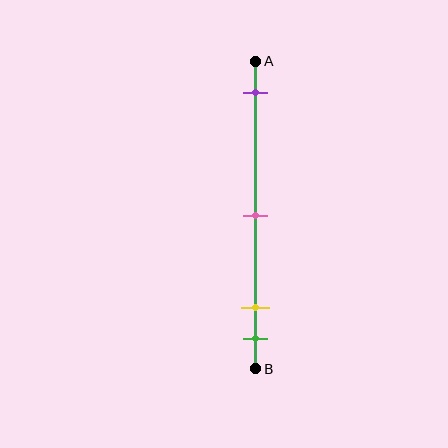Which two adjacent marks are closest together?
The yellow and green marks are the closest adjacent pair.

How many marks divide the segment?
There are 4 marks dividing the segment.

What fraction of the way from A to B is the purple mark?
The purple mark is approximately 10% (0.1) of the way from A to B.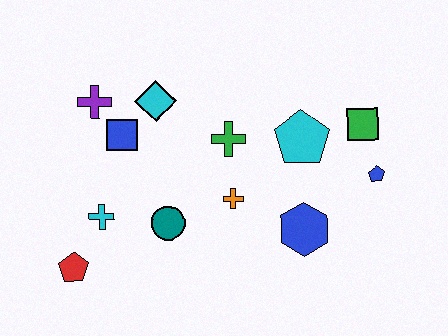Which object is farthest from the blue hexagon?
The purple cross is farthest from the blue hexagon.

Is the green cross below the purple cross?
Yes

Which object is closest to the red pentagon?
The cyan cross is closest to the red pentagon.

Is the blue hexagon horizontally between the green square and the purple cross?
Yes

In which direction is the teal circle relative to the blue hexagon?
The teal circle is to the left of the blue hexagon.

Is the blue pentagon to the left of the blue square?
No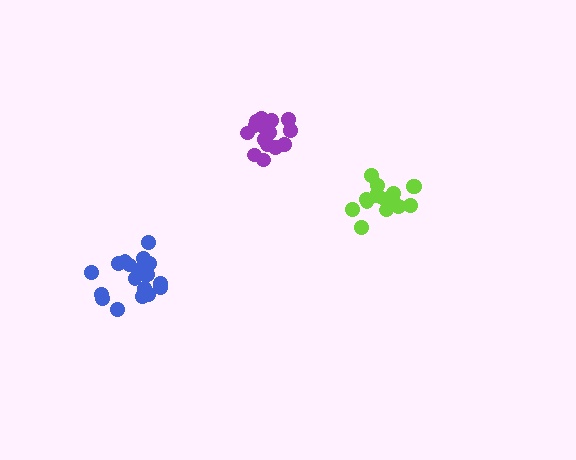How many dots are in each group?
Group 1: 15 dots, Group 2: 17 dots, Group 3: 20 dots (52 total).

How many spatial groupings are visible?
There are 3 spatial groupings.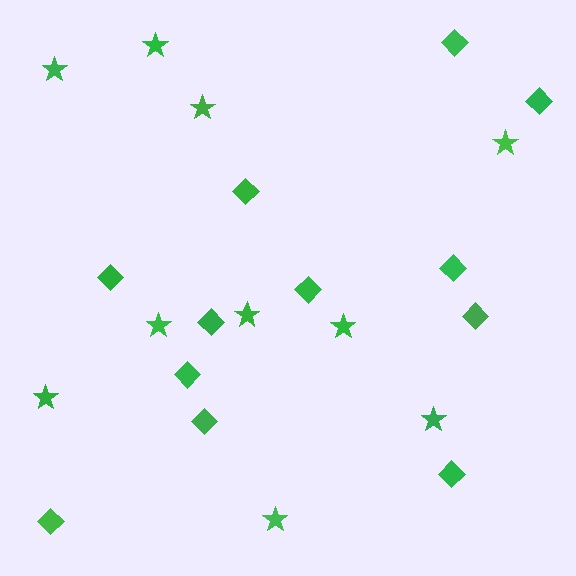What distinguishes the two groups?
There are 2 groups: one group of diamonds (12) and one group of stars (10).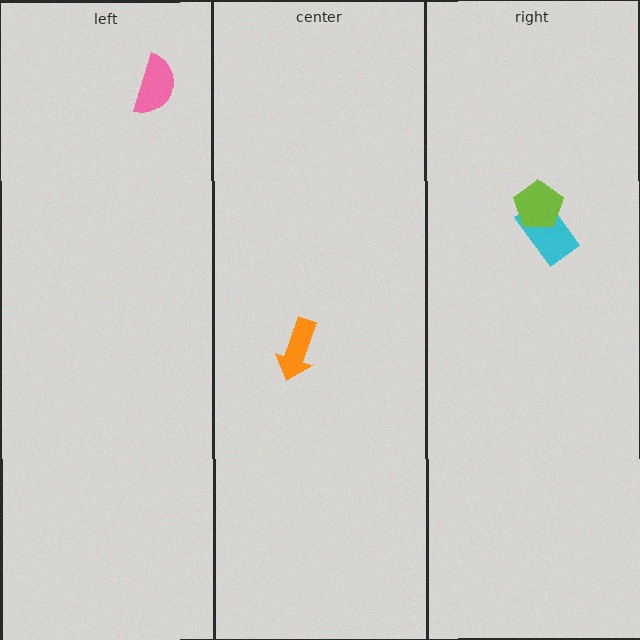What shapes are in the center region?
The orange arrow.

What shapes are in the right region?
The cyan rectangle, the lime pentagon.